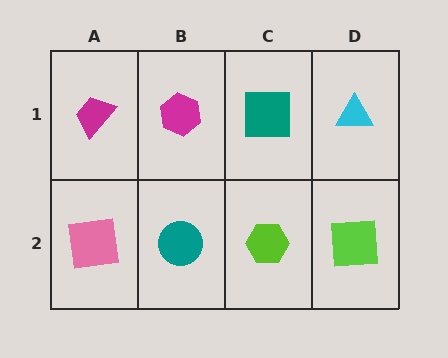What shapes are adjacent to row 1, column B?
A teal circle (row 2, column B), a magenta trapezoid (row 1, column A), a teal square (row 1, column C).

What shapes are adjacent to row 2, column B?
A magenta hexagon (row 1, column B), a pink square (row 2, column A), a lime hexagon (row 2, column C).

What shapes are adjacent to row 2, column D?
A cyan triangle (row 1, column D), a lime hexagon (row 2, column C).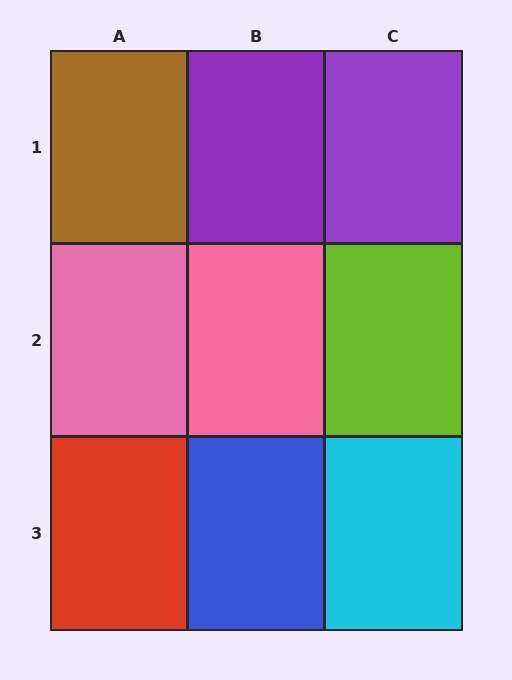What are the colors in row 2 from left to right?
Pink, pink, lime.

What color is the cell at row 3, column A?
Red.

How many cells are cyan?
1 cell is cyan.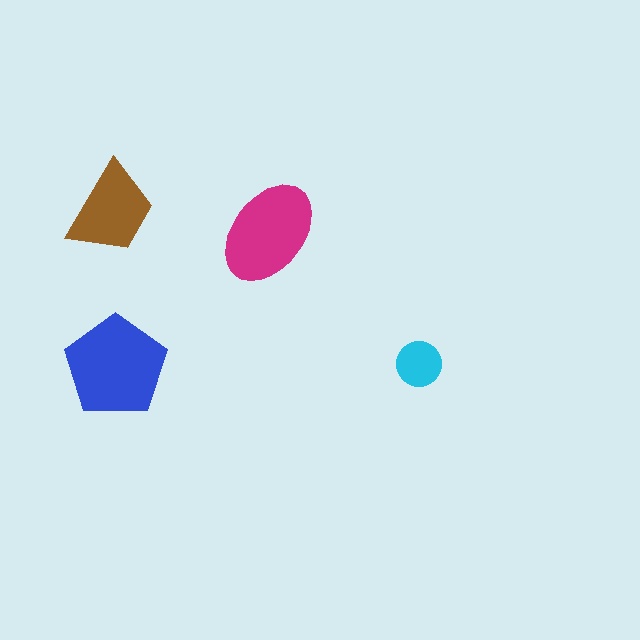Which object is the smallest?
The cyan circle.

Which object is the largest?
The blue pentagon.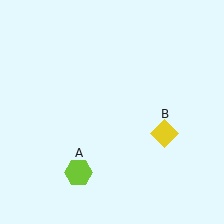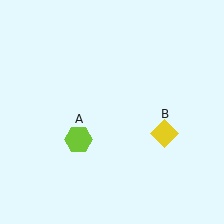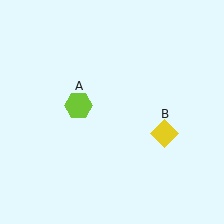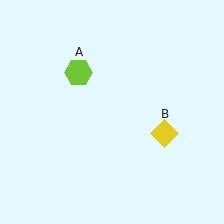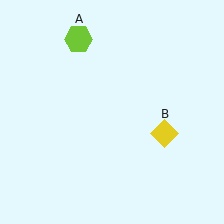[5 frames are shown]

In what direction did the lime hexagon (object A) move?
The lime hexagon (object A) moved up.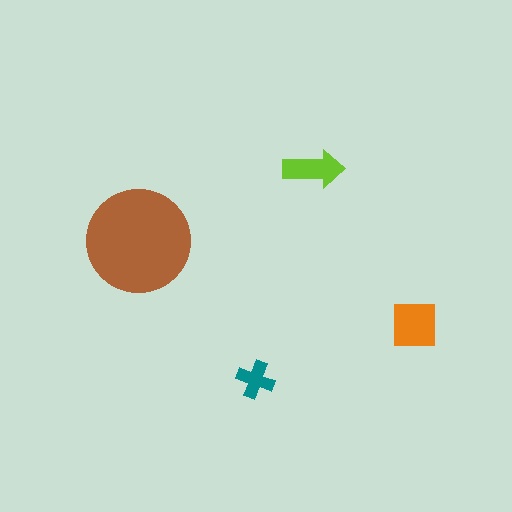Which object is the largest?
The brown circle.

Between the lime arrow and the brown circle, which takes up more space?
The brown circle.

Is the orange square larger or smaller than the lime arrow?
Larger.